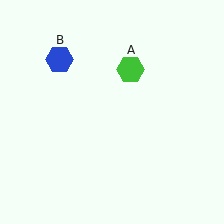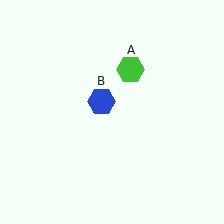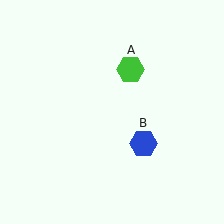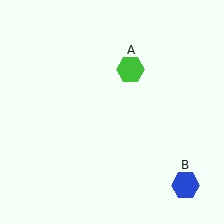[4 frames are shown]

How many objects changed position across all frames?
1 object changed position: blue hexagon (object B).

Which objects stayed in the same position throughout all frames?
Green hexagon (object A) remained stationary.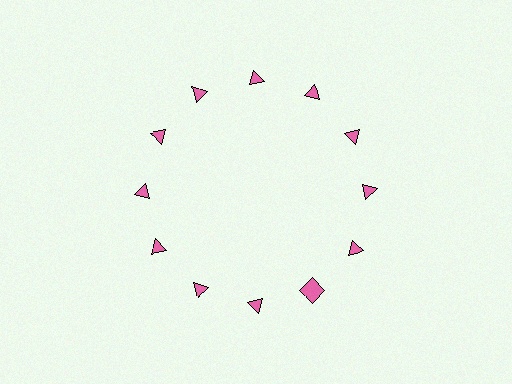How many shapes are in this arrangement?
There are 12 shapes arranged in a ring pattern.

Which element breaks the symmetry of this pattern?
The pink square at roughly the 5 o'clock position breaks the symmetry. All other shapes are pink triangles.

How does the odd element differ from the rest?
It has a different shape: square instead of triangle.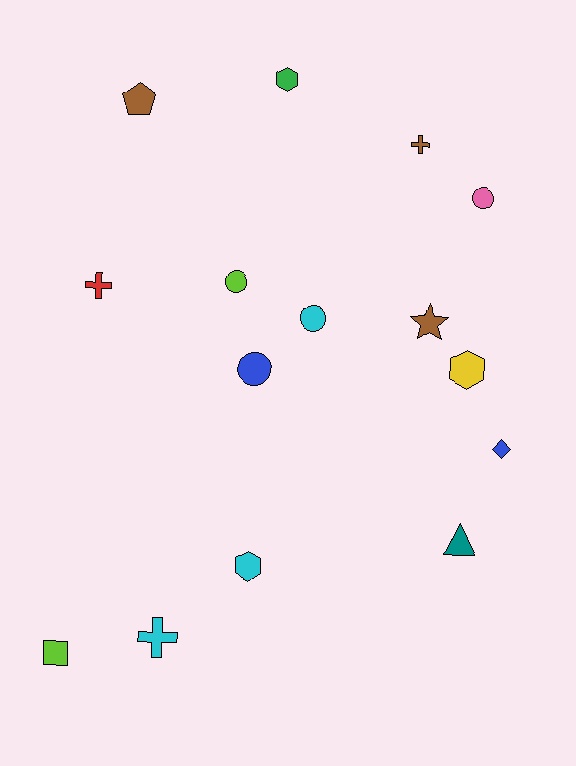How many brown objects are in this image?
There are 3 brown objects.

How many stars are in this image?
There is 1 star.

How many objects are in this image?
There are 15 objects.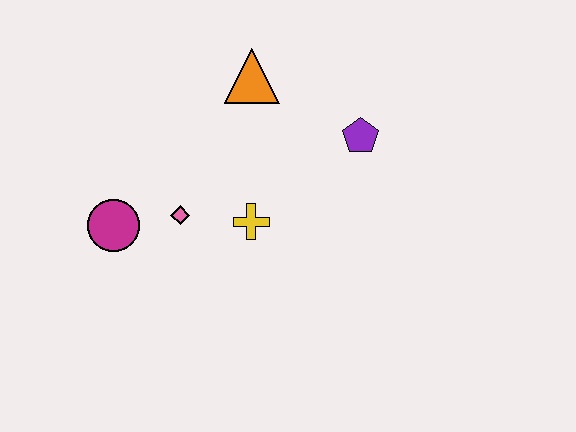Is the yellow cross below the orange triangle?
Yes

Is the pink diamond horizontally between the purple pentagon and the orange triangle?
No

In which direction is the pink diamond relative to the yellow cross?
The pink diamond is to the left of the yellow cross.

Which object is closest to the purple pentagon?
The orange triangle is closest to the purple pentagon.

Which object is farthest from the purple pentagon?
The magenta circle is farthest from the purple pentagon.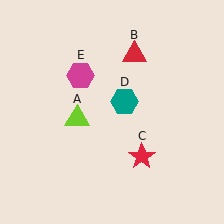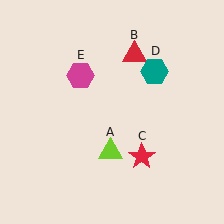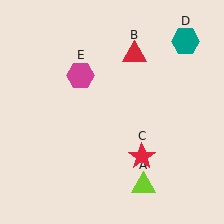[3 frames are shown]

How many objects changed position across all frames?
2 objects changed position: lime triangle (object A), teal hexagon (object D).